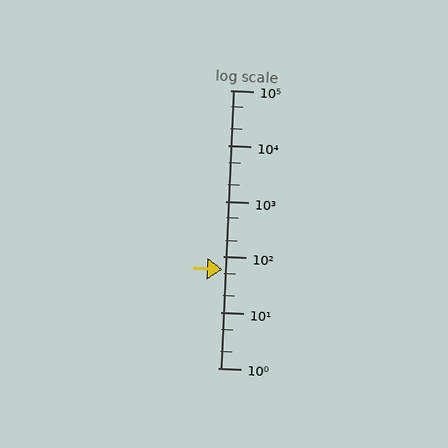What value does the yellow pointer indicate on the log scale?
The pointer indicates approximately 60.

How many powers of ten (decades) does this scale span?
The scale spans 5 decades, from 1 to 100000.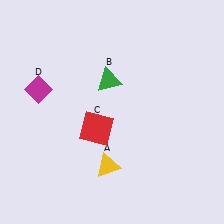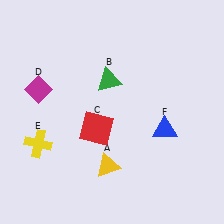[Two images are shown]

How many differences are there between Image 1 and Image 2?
There are 2 differences between the two images.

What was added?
A yellow cross (E), a blue triangle (F) were added in Image 2.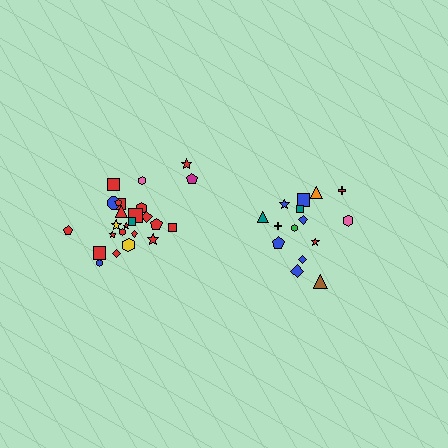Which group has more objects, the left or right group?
The left group.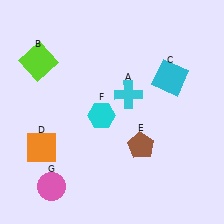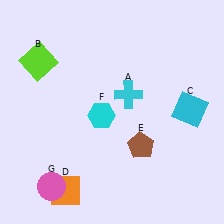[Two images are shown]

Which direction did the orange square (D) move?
The orange square (D) moved down.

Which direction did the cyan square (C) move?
The cyan square (C) moved down.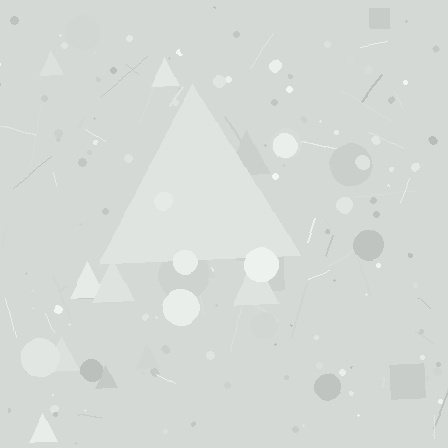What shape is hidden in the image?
A triangle is hidden in the image.